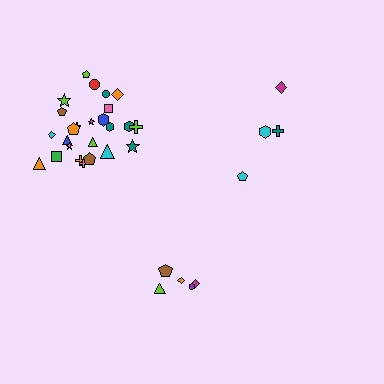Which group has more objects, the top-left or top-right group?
The top-left group.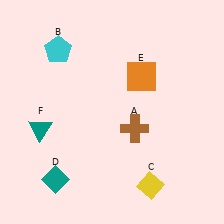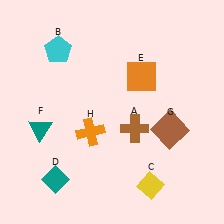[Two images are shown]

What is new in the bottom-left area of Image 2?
An orange cross (H) was added in the bottom-left area of Image 2.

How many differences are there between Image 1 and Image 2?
There are 2 differences between the two images.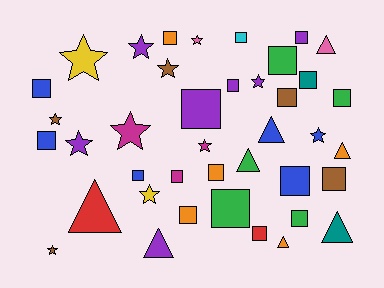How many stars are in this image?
There are 12 stars.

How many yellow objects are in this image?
There are 2 yellow objects.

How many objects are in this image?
There are 40 objects.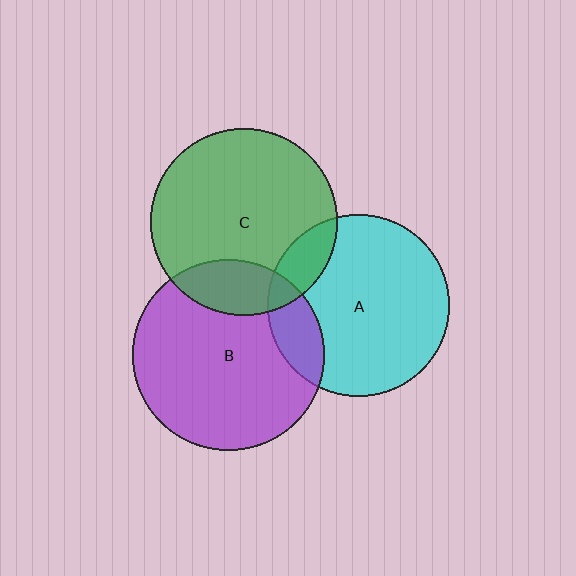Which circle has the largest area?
Circle B (purple).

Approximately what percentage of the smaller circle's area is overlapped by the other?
Approximately 15%.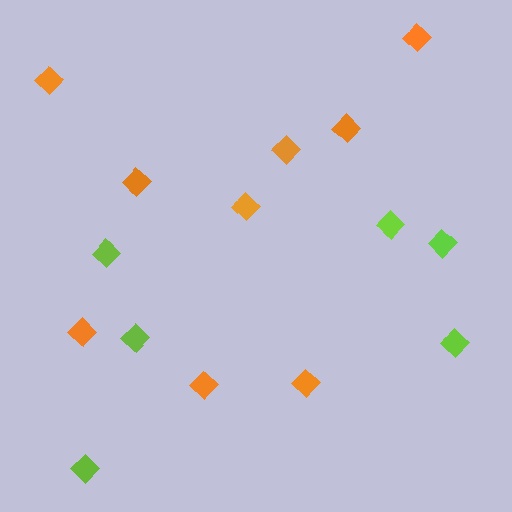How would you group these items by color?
There are 2 groups: one group of orange diamonds (9) and one group of lime diamonds (6).